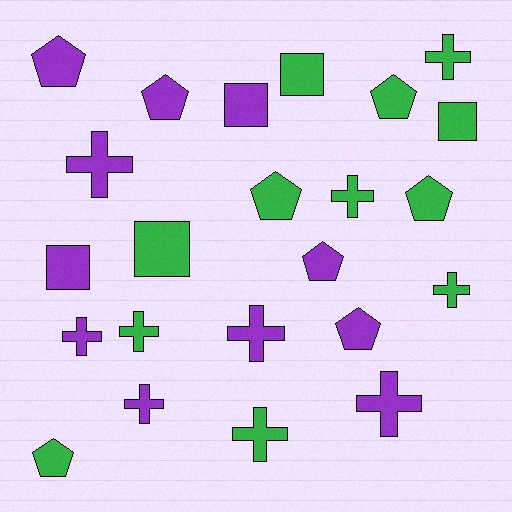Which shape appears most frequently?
Cross, with 10 objects.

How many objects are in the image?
There are 23 objects.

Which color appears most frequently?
Green, with 12 objects.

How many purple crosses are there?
There are 5 purple crosses.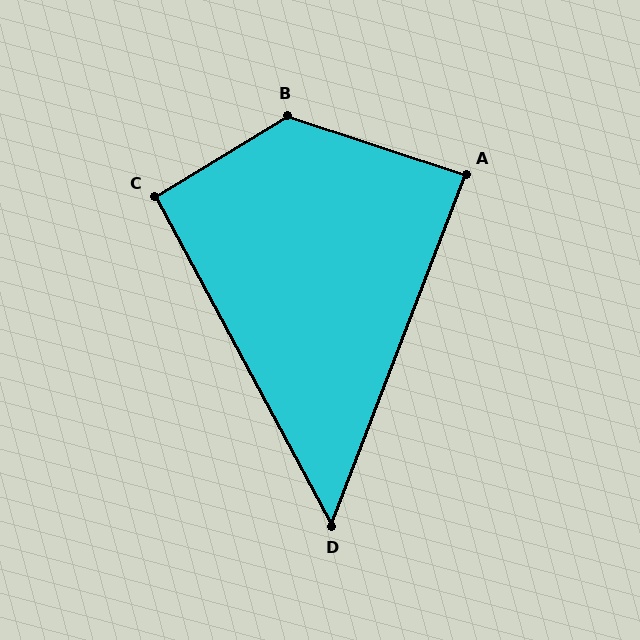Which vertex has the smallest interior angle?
D, at approximately 49 degrees.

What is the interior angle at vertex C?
Approximately 93 degrees (approximately right).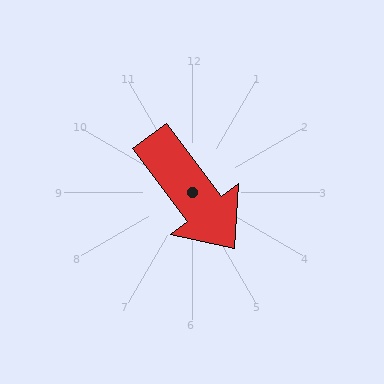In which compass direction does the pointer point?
Southeast.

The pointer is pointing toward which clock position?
Roughly 5 o'clock.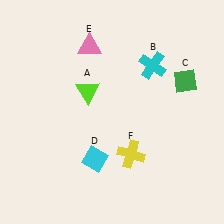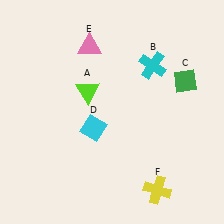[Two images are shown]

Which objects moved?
The objects that moved are: the cyan diamond (D), the yellow cross (F).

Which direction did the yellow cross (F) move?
The yellow cross (F) moved down.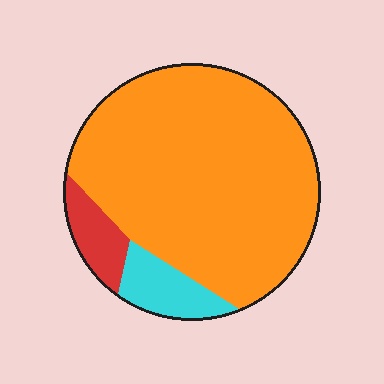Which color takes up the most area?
Orange, at roughly 80%.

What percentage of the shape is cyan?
Cyan takes up about one tenth (1/10) of the shape.